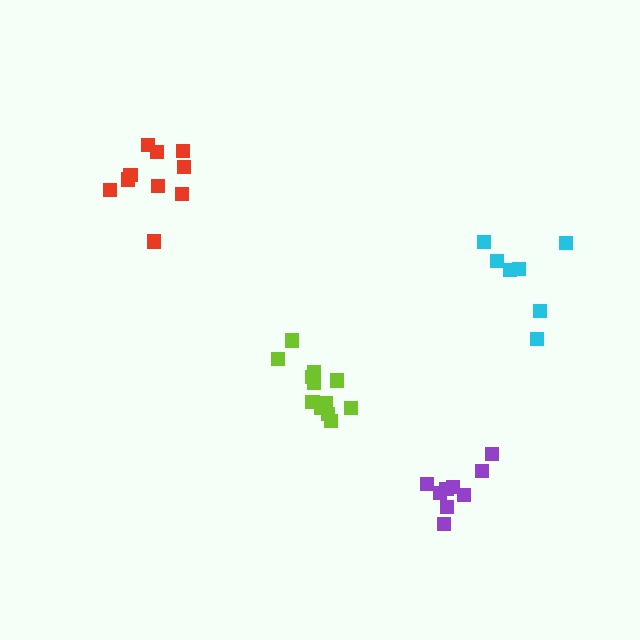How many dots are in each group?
Group 1: 12 dots, Group 2: 10 dots, Group 3: 7 dots, Group 4: 9 dots (38 total).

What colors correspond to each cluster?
The clusters are colored: lime, red, cyan, purple.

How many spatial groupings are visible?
There are 4 spatial groupings.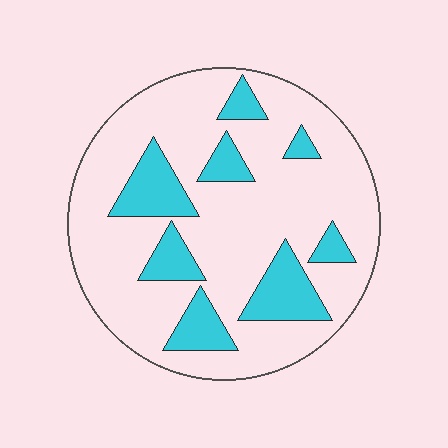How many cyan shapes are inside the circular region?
8.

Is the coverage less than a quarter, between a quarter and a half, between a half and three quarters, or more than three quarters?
Less than a quarter.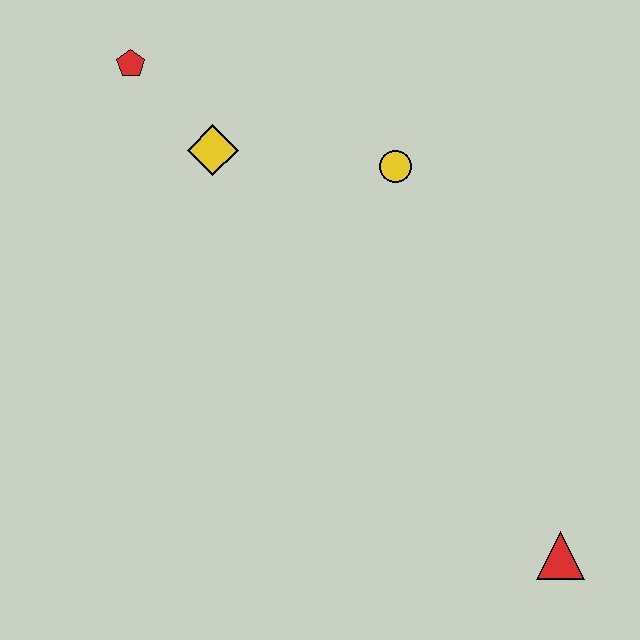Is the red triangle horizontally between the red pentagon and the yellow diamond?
No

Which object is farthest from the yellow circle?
The red triangle is farthest from the yellow circle.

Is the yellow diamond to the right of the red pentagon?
Yes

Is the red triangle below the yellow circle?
Yes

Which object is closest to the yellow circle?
The yellow diamond is closest to the yellow circle.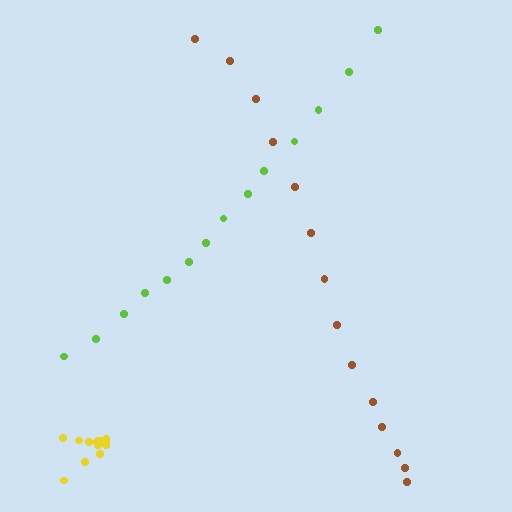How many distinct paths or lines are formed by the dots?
There are 3 distinct paths.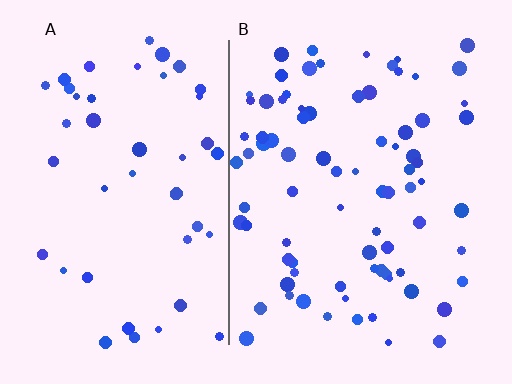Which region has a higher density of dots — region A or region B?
B (the right).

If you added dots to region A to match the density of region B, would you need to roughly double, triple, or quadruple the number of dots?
Approximately double.